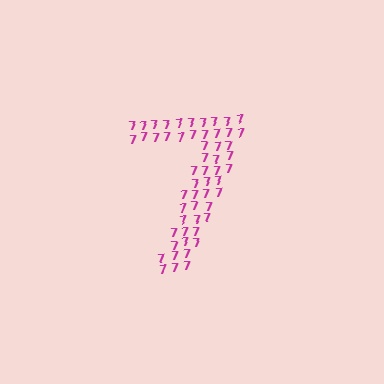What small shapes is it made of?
It is made of small digit 7's.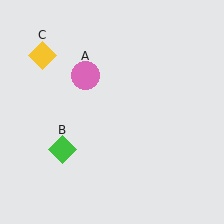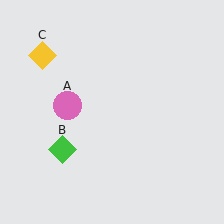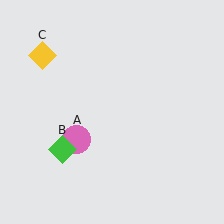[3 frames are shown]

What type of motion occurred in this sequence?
The pink circle (object A) rotated counterclockwise around the center of the scene.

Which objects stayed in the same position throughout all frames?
Green diamond (object B) and yellow diamond (object C) remained stationary.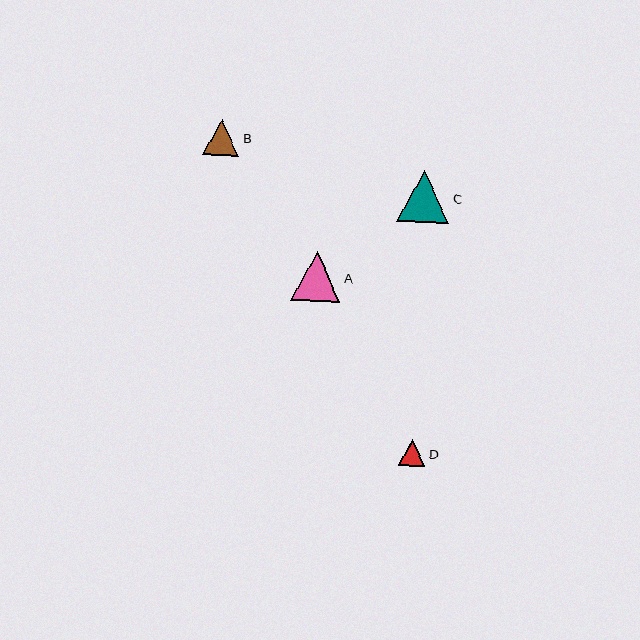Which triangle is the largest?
Triangle C is the largest with a size of approximately 53 pixels.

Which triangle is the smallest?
Triangle D is the smallest with a size of approximately 26 pixels.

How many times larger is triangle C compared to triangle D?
Triangle C is approximately 2.0 times the size of triangle D.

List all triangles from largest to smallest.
From largest to smallest: C, A, B, D.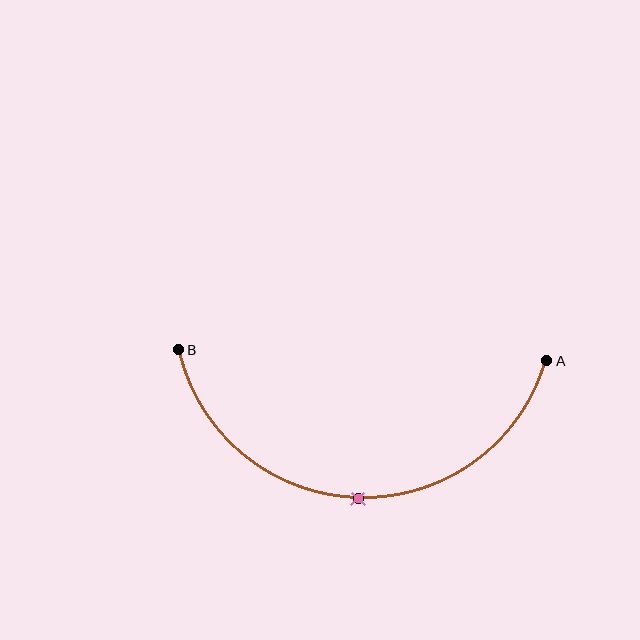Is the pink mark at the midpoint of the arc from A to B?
Yes. The pink mark lies on the arc at equal arc-length from both A and B — it is the arc midpoint.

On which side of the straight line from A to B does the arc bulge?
The arc bulges below the straight line connecting A and B.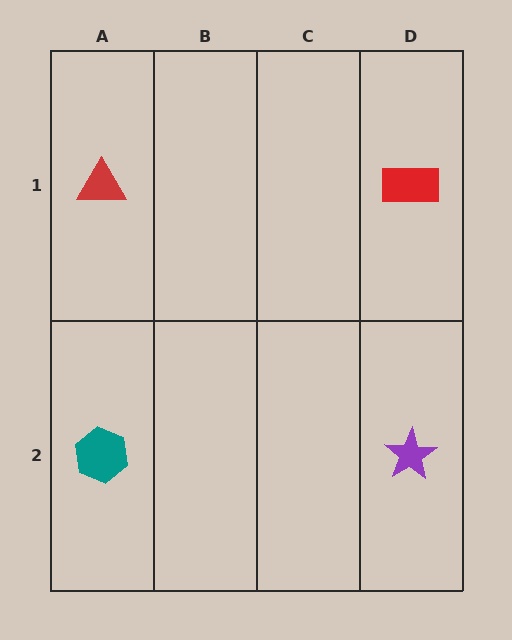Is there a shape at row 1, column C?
No, that cell is empty.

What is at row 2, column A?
A teal hexagon.